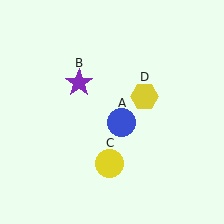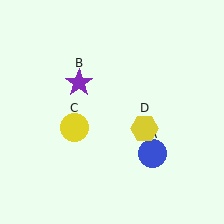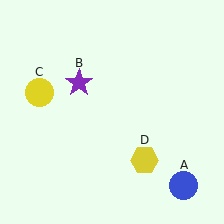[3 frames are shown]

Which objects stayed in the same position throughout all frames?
Purple star (object B) remained stationary.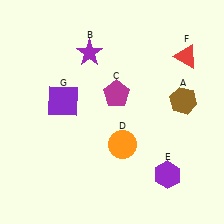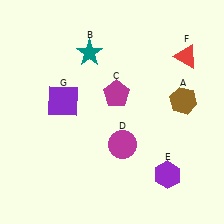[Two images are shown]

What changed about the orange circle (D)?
In Image 1, D is orange. In Image 2, it changed to magenta.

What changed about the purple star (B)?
In Image 1, B is purple. In Image 2, it changed to teal.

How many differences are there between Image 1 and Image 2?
There are 2 differences between the two images.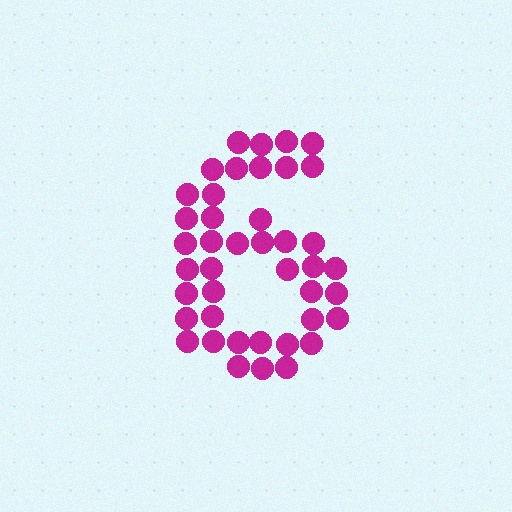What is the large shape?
The large shape is the digit 6.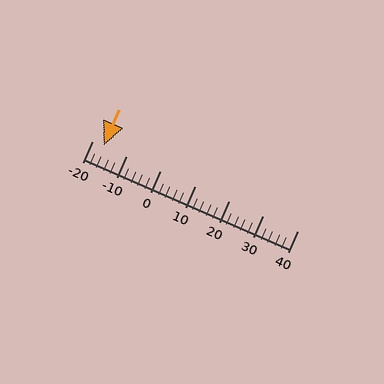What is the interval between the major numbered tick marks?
The major tick marks are spaced 10 units apart.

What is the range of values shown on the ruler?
The ruler shows values from -20 to 40.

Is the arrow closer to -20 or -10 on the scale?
The arrow is closer to -20.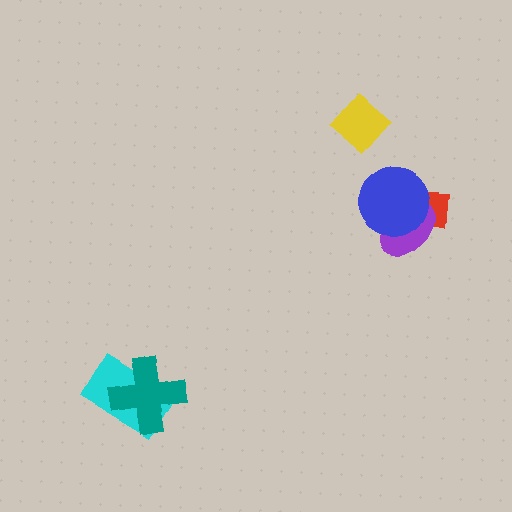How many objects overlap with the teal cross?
1 object overlaps with the teal cross.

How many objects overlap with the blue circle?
2 objects overlap with the blue circle.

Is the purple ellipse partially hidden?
Yes, it is partially covered by another shape.